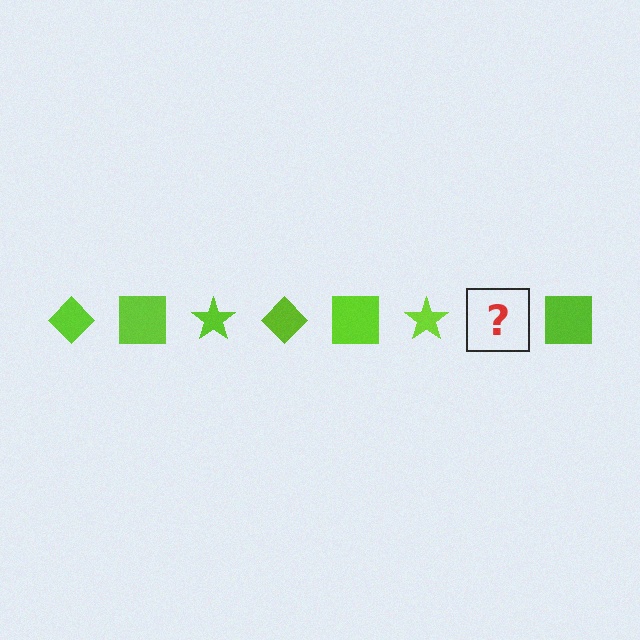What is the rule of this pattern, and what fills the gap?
The rule is that the pattern cycles through diamond, square, star shapes in lime. The gap should be filled with a lime diamond.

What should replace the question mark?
The question mark should be replaced with a lime diamond.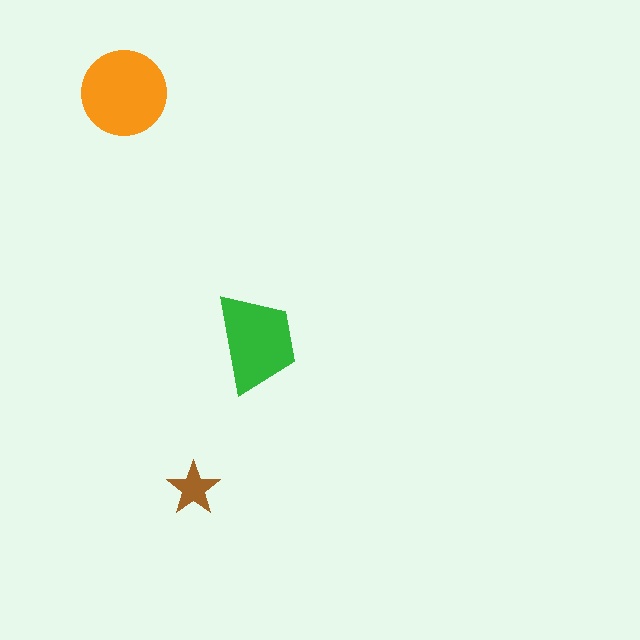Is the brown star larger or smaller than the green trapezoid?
Smaller.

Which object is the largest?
The orange circle.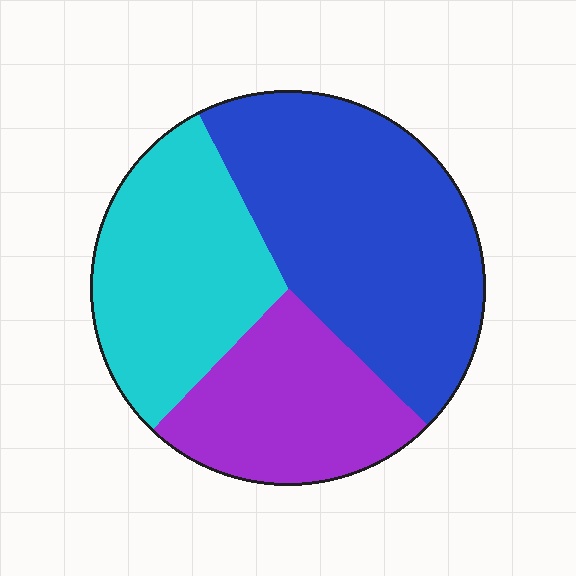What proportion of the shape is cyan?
Cyan takes up between a quarter and a half of the shape.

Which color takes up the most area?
Blue, at roughly 45%.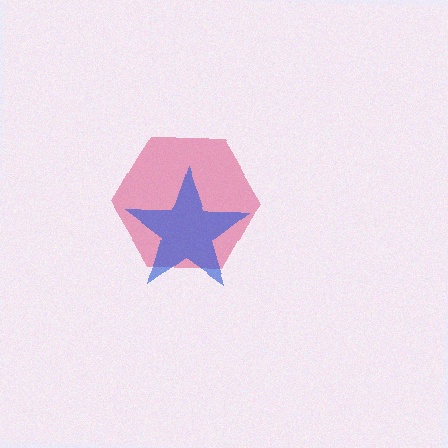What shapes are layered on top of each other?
The layered shapes are: a pink hexagon, a blue star.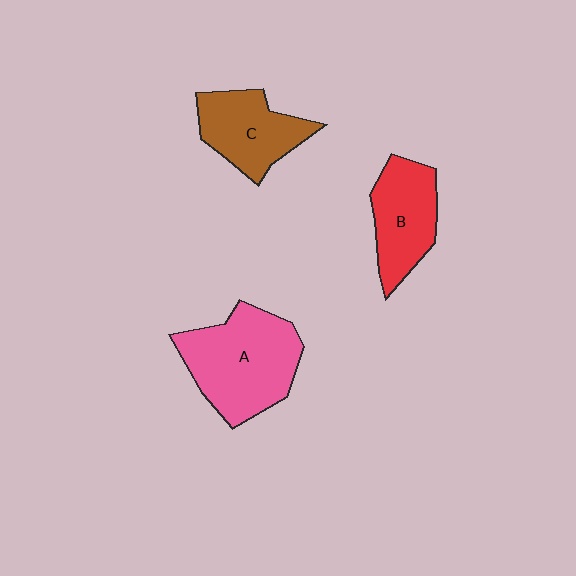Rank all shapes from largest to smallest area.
From largest to smallest: A (pink), C (brown), B (red).